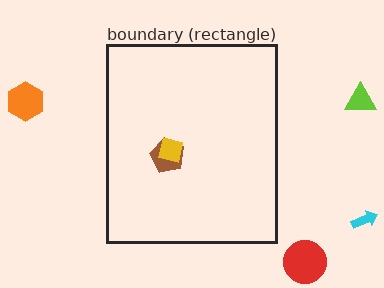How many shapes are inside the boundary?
2 inside, 4 outside.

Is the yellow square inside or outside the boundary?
Inside.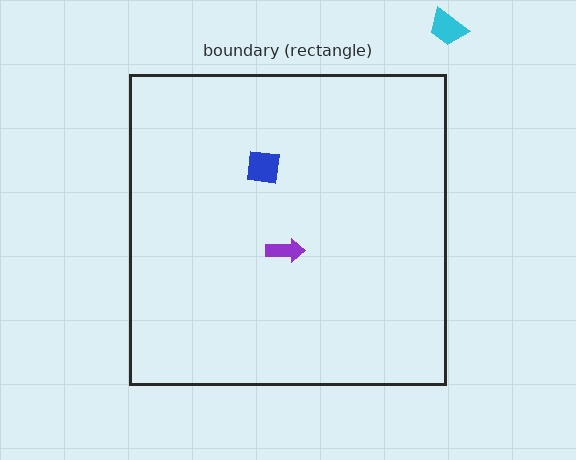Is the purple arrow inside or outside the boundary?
Inside.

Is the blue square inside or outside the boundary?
Inside.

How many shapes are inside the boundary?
2 inside, 1 outside.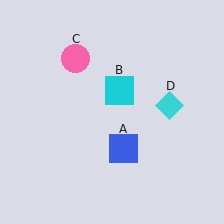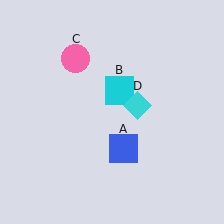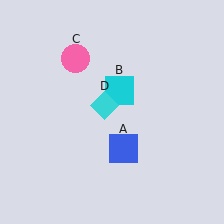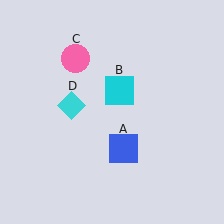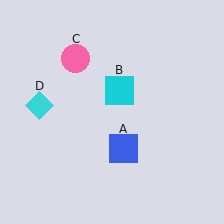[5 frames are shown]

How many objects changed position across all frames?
1 object changed position: cyan diamond (object D).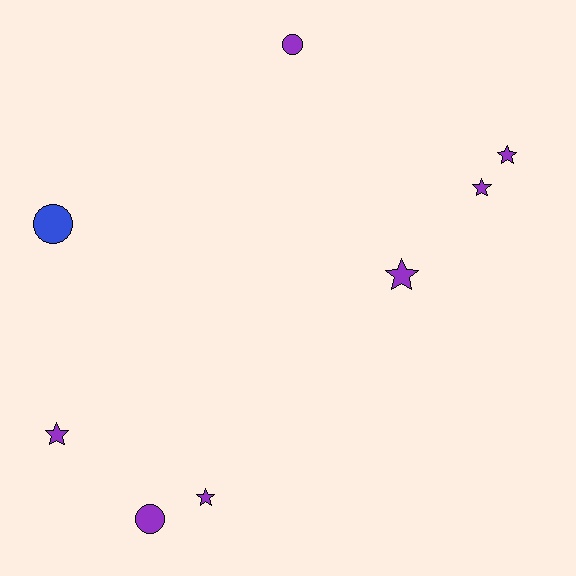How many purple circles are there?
There are 2 purple circles.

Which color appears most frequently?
Purple, with 7 objects.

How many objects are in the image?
There are 8 objects.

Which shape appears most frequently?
Star, with 5 objects.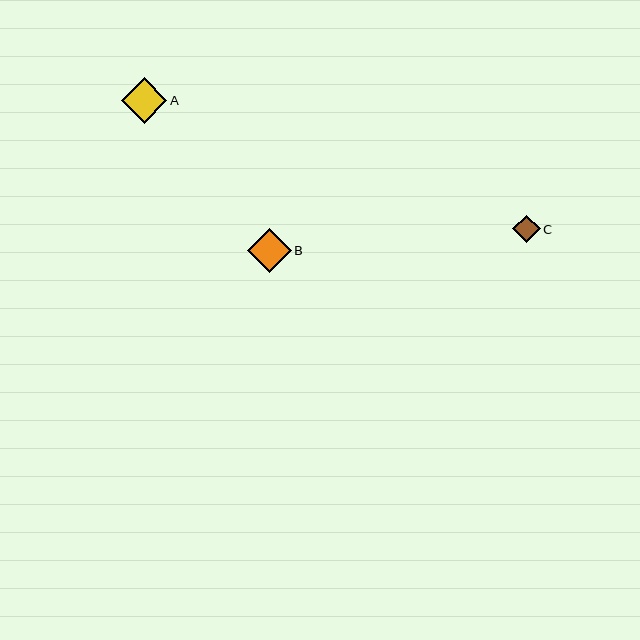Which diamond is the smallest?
Diamond C is the smallest with a size of approximately 27 pixels.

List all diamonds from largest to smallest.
From largest to smallest: A, B, C.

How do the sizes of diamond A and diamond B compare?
Diamond A and diamond B are approximately the same size.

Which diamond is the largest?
Diamond A is the largest with a size of approximately 46 pixels.